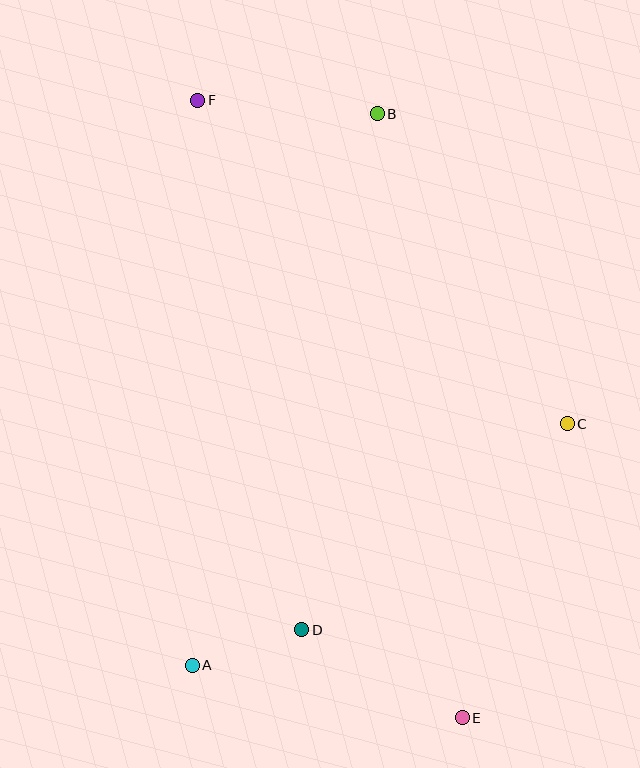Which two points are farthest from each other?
Points E and F are farthest from each other.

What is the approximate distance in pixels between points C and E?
The distance between C and E is approximately 312 pixels.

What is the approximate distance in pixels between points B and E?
The distance between B and E is approximately 610 pixels.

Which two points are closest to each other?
Points A and D are closest to each other.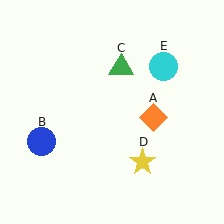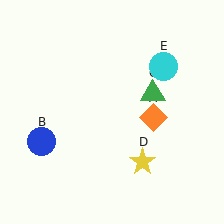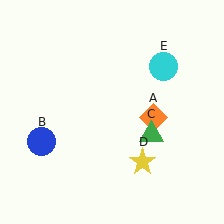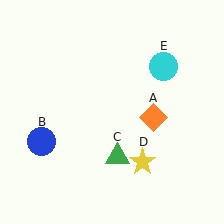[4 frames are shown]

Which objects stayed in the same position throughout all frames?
Orange diamond (object A) and blue circle (object B) and yellow star (object D) and cyan circle (object E) remained stationary.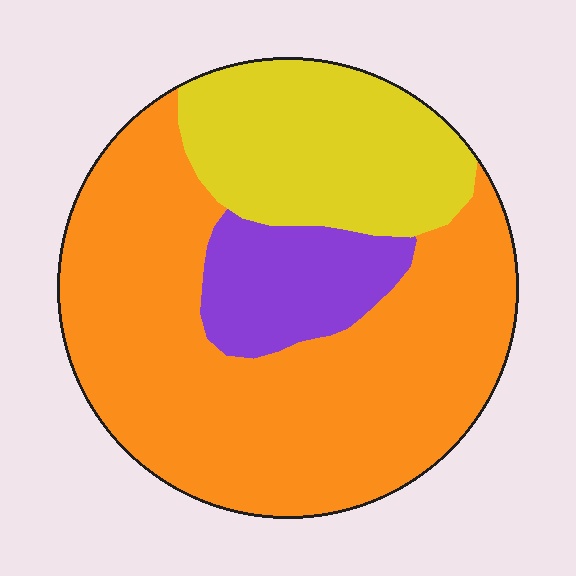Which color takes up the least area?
Purple, at roughly 15%.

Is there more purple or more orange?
Orange.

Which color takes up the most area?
Orange, at roughly 60%.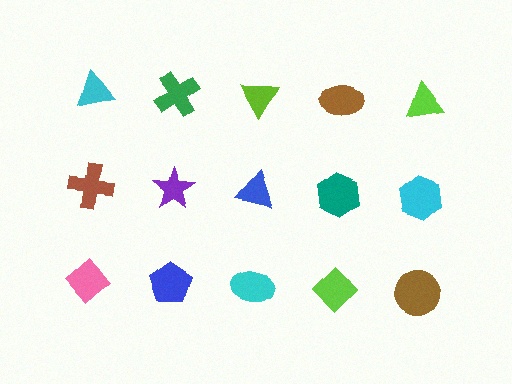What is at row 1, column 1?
A cyan triangle.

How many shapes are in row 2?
5 shapes.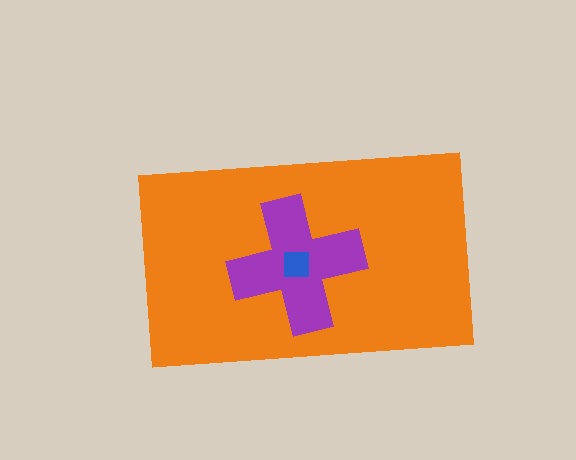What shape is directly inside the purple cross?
The blue square.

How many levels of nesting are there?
3.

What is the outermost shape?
The orange rectangle.